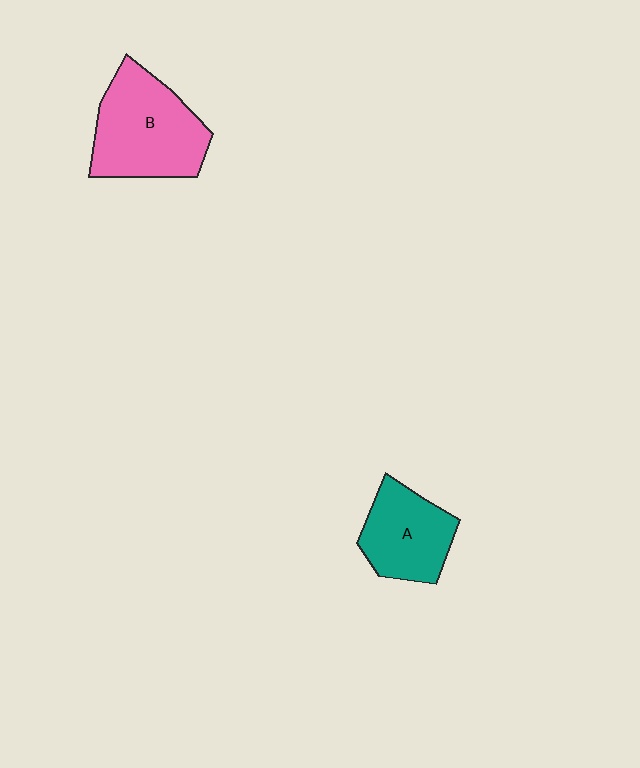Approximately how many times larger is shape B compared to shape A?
Approximately 1.4 times.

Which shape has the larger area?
Shape B (pink).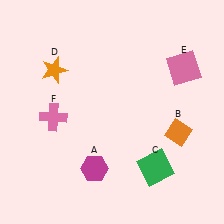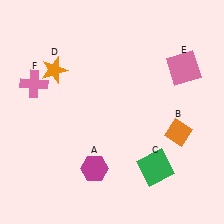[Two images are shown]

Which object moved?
The pink cross (F) moved up.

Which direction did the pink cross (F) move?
The pink cross (F) moved up.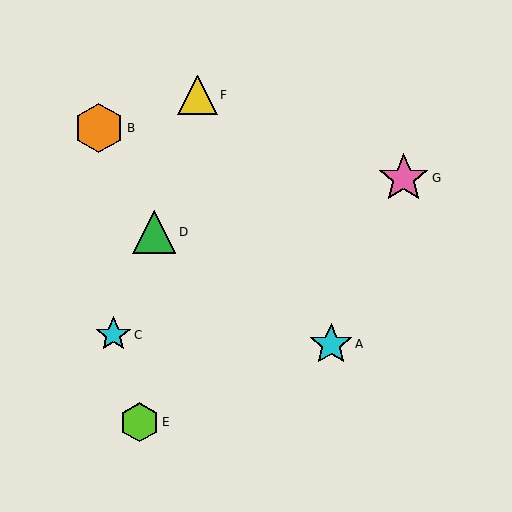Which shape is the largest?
The pink star (labeled G) is the largest.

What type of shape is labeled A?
Shape A is a cyan star.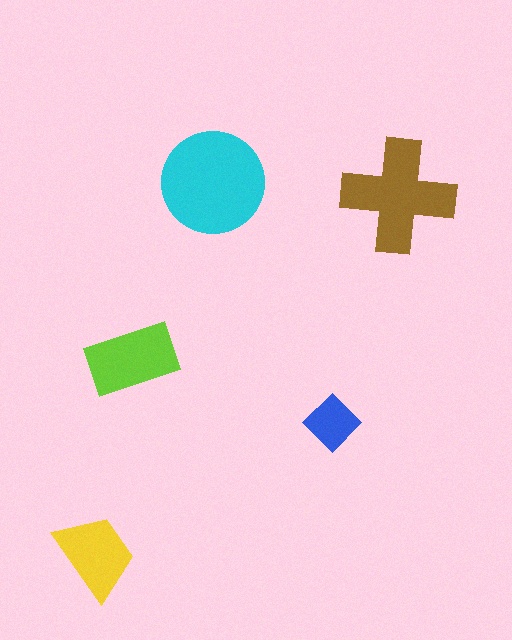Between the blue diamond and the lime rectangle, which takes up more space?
The lime rectangle.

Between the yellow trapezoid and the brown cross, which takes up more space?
The brown cross.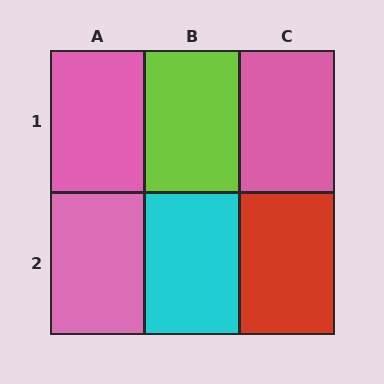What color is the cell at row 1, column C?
Pink.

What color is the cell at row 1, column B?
Lime.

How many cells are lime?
1 cell is lime.